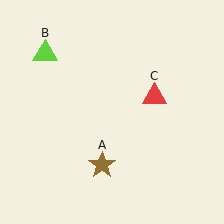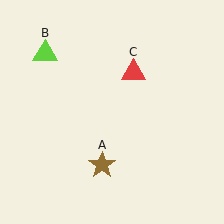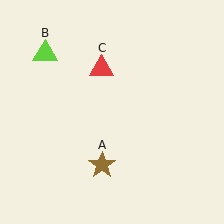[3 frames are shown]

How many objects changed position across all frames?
1 object changed position: red triangle (object C).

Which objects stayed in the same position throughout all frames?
Brown star (object A) and lime triangle (object B) remained stationary.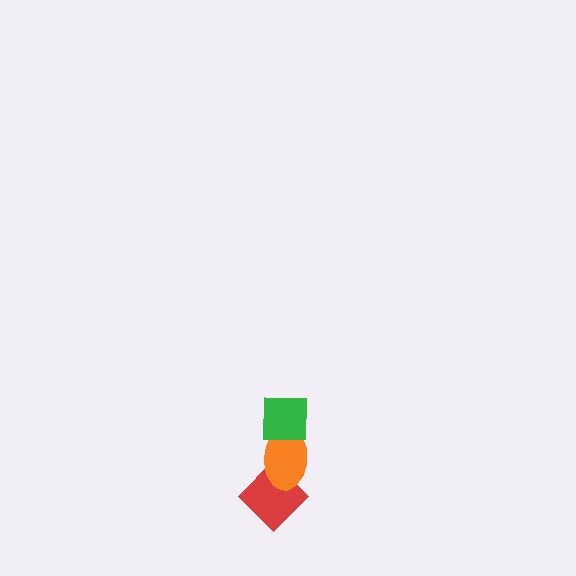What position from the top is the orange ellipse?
The orange ellipse is 2nd from the top.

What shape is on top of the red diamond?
The orange ellipse is on top of the red diamond.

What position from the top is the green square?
The green square is 1st from the top.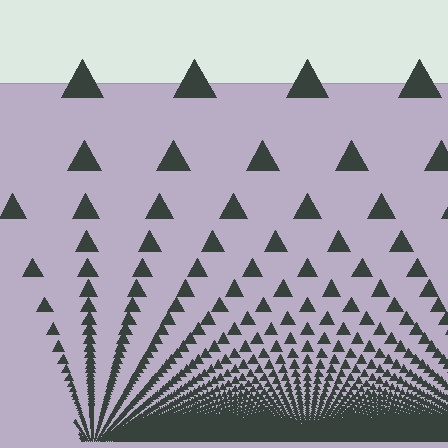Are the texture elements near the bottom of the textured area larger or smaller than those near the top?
Smaller. The gradient is inverted — elements near the bottom are smaller and denser.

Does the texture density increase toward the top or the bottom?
Density increases toward the bottom.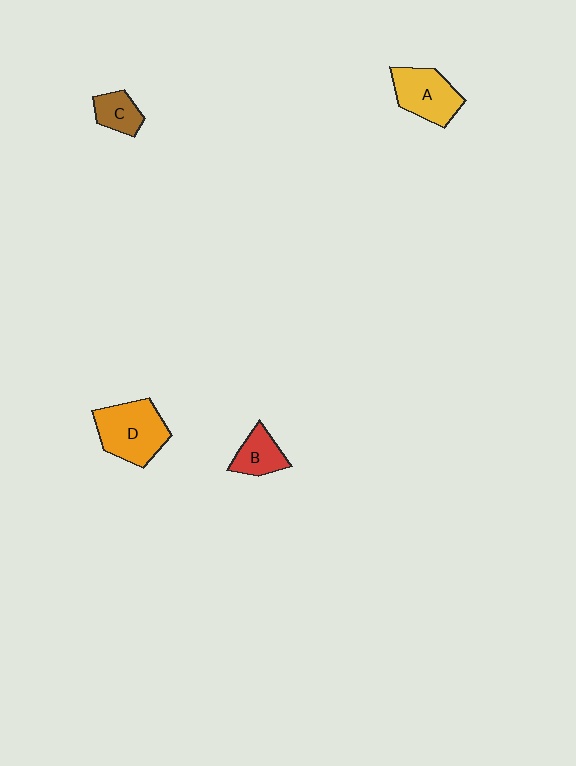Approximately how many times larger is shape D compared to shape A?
Approximately 1.2 times.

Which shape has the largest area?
Shape D (orange).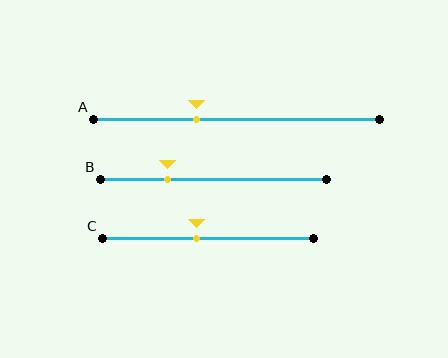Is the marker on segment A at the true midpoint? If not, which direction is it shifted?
No, the marker on segment A is shifted to the left by about 14% of the segment length.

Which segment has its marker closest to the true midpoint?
Segment C has its marker closest to the true midpoint.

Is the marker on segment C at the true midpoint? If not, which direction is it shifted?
No, the marker on segment C is shifted to the left by about 5% of the segment length.